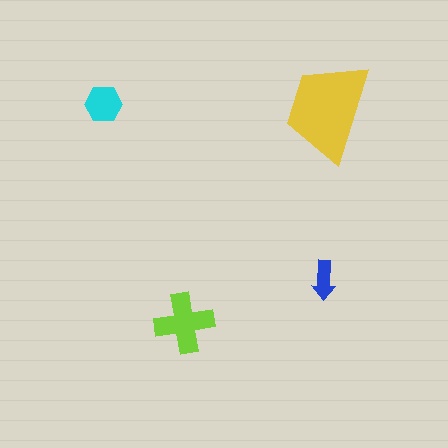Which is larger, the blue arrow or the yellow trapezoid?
The yellow trapezoid.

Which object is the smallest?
The blue arrow.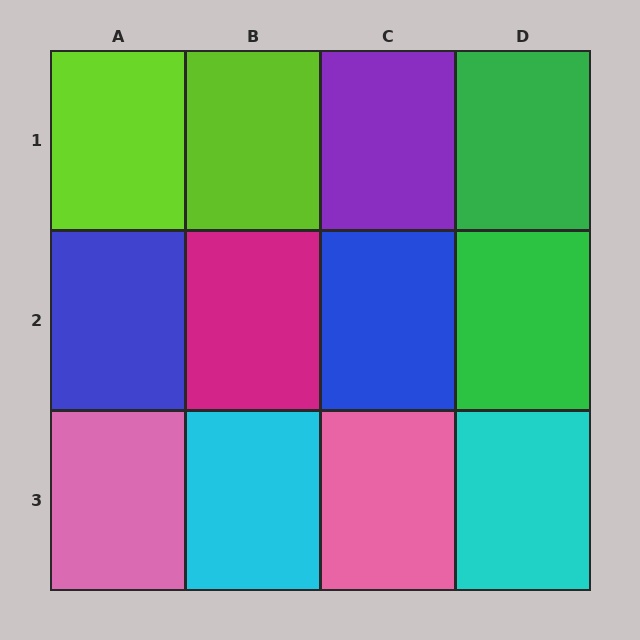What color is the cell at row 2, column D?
Green.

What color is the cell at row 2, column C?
Blue.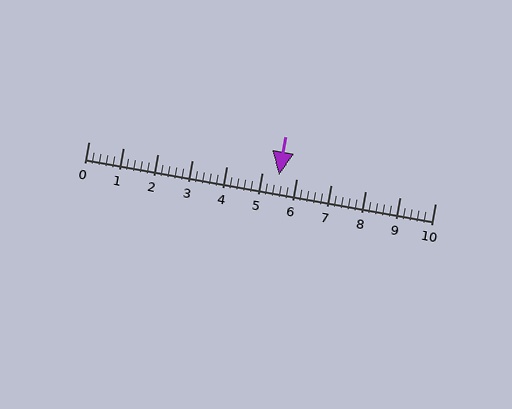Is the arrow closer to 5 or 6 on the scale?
The arrow is closer to 6.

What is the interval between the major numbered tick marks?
The major tick marks are spaced 1 units apart.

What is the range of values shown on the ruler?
The ruler shows values from 0 to 10.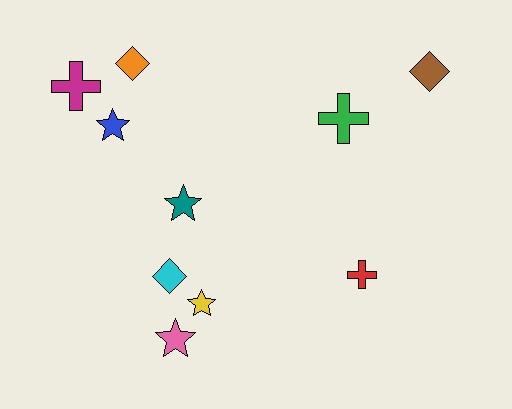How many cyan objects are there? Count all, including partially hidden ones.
There is 1 cyan object.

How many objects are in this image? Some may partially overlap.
There are 10 objects.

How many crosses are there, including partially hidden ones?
There are 3 crosses.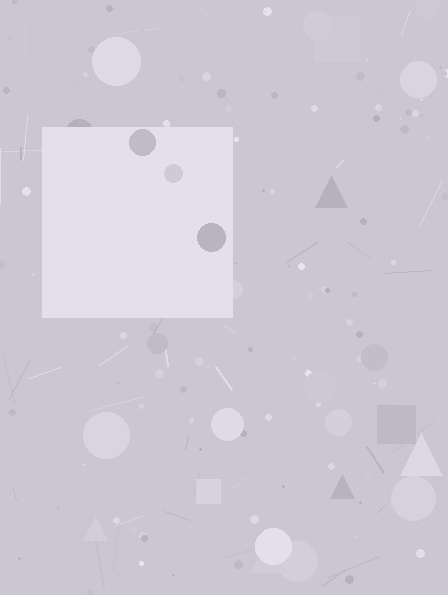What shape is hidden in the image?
A square is hidden in the image.